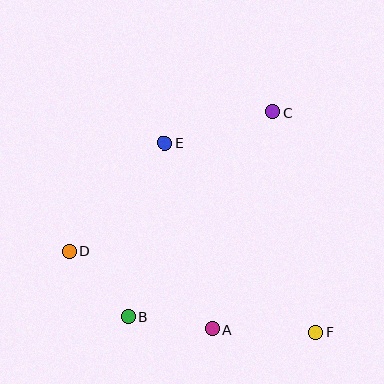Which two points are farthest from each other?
Points D and F are farthest from each other.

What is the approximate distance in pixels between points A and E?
The distance between A and E is approximately 193 pixels.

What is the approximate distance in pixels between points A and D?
The distance between A and D is approximately 163 pixels.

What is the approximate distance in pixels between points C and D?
The distance between C and D is approximately 247 pixels.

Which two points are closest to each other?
Points A and B are closest to each other.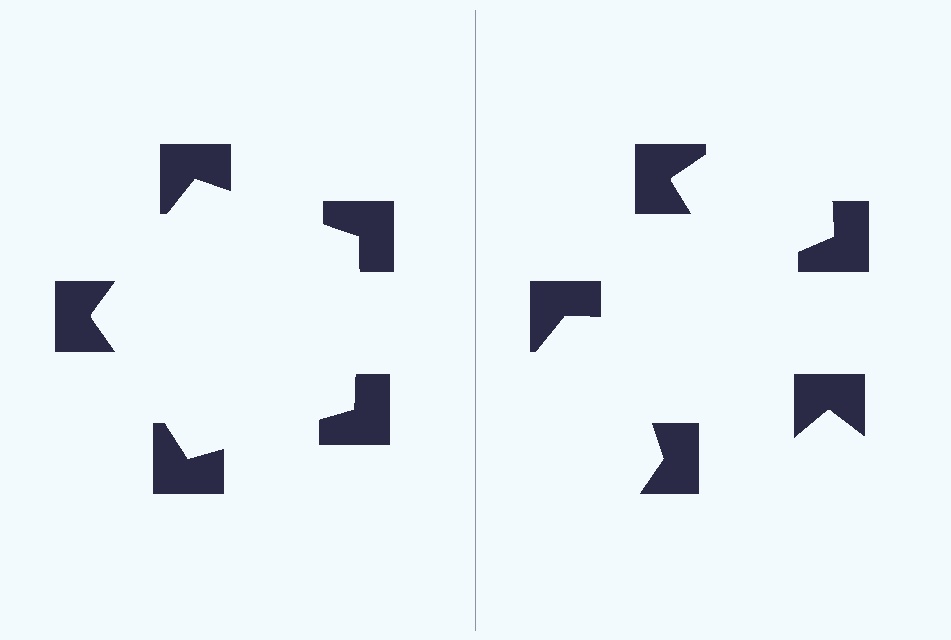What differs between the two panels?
The notched squares are positioned identically on both sides; only the wedge orientations differ. On the left they align to a pentagon; on the right they are misaligned.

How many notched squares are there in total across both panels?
10 — 5 on each side.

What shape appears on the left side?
An illusory pentagon.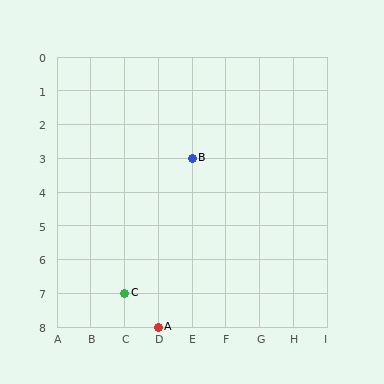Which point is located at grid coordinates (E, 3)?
Point B is at (E, 3).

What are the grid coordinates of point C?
Point C is at grid coordinates (C, 7).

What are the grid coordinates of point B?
Point B is at grid coordinates (E, 3).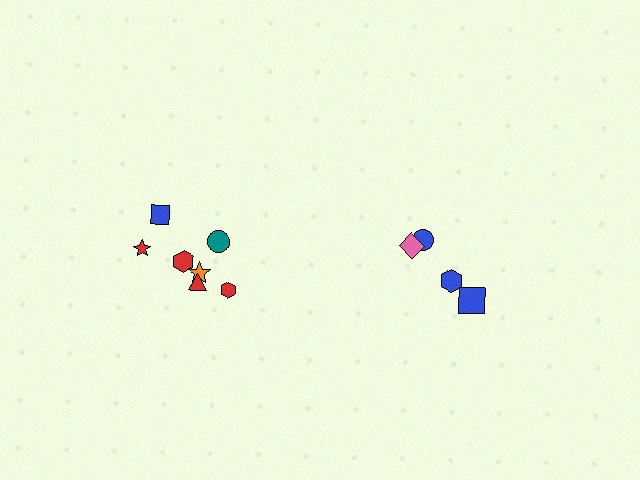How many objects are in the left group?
There are 7 objects.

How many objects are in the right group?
There are 4 objects.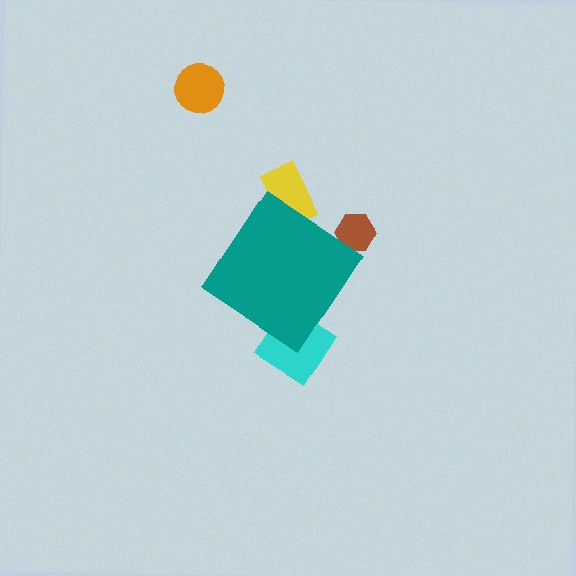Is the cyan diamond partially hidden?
Yes, the cyan diamond is partially hidden behind the teal diamond.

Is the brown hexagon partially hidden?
Yes, the brown hexagon is partially hidden behind the teal diamond.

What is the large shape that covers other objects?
A teal diamond.